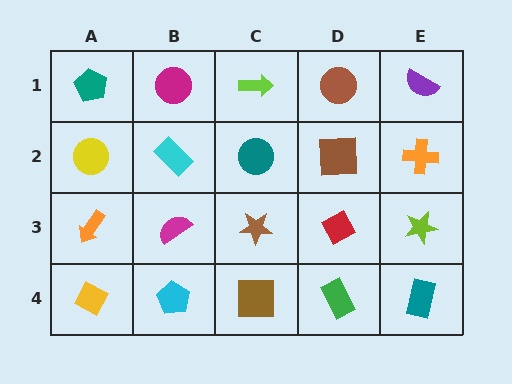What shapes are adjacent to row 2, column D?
A brown circle (row 1, column D), a red diamond (row 3, column D), a teal circle (row 2, column C), an orange cross (row 2, column E).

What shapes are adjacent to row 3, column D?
A brown square (row 2, column D), a green rectangle (row 4, column D), a brown star (row 3, column C), a lime star (row 3, column E).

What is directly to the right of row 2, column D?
An orange cross.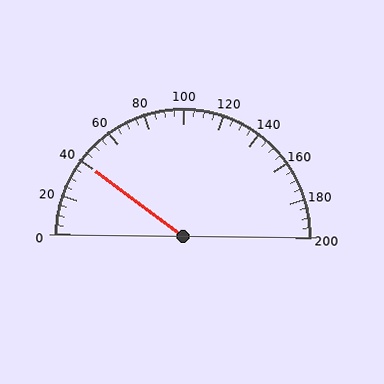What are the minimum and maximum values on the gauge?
The gauge ranges from 0 to 200.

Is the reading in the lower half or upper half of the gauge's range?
The reading is in the lower half of the range (0 to 200).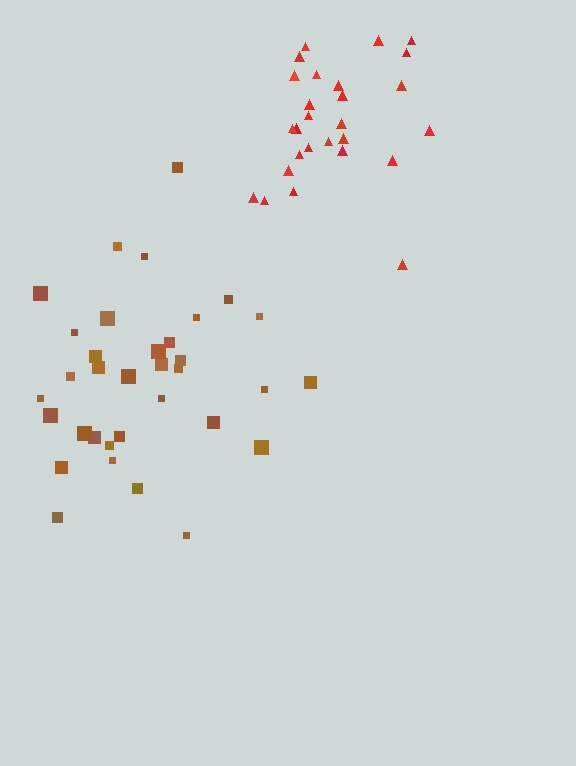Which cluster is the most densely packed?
Red.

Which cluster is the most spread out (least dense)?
Brown.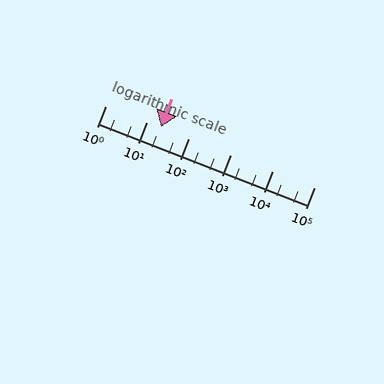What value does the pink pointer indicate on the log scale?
The pointer indicates approximately 21.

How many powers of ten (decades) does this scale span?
The scale spans 5 decades, from 1 to 100000.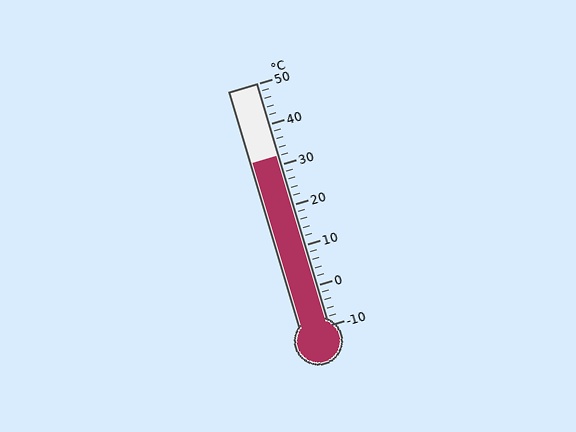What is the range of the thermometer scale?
The thermometer scale ranges from -10°C to 50°C.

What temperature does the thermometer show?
The thermometer shows approximately 32°C.